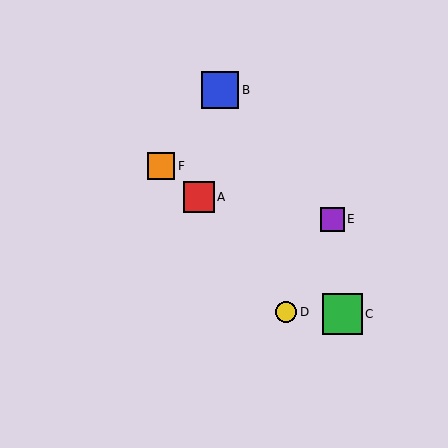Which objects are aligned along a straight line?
Objects A, C, F are aligned along a straight line.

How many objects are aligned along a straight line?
3 objects (A, C, F) are aligned along a straight line.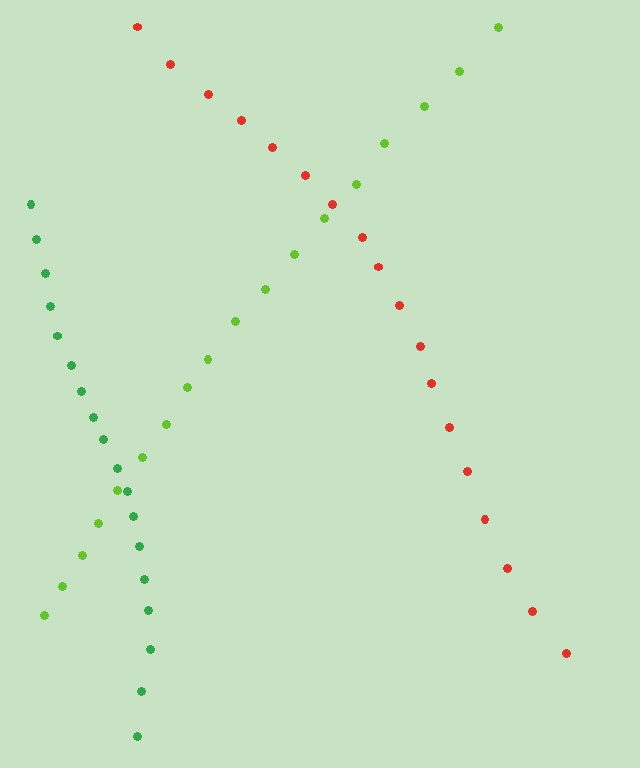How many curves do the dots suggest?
There are 3 distinct paths.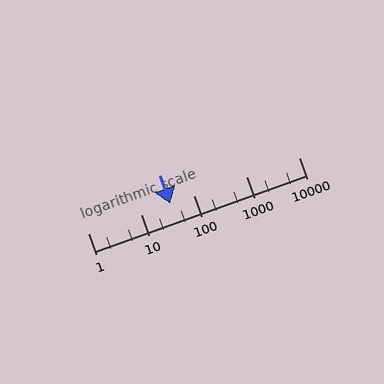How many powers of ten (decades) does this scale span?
The scale spans 4 decades, from 1 to 10000.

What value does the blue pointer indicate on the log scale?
The pointer indicates approximately 36.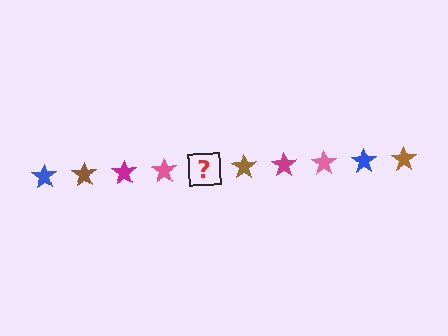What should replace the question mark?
The question mark should be replaced with a blue star.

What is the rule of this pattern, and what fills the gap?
The rule is that the pattern cycles through blue, brown, magenta, pink stars. The gap should be filled with a blue star.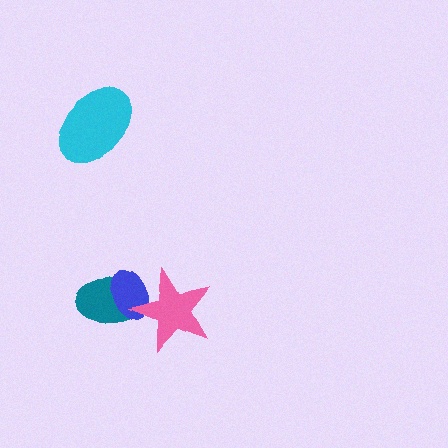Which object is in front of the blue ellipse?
The pink star is in front of the blue ellipse.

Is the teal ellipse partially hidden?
Yes, it is partially covered by another shape.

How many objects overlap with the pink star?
2 objects overlap with the pink star.